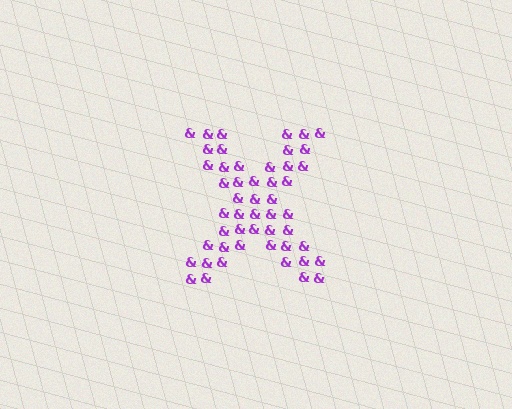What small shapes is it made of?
It is made of small ampersands.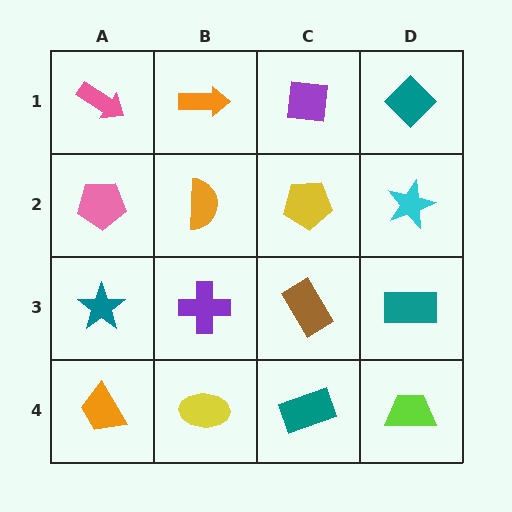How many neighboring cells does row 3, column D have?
3.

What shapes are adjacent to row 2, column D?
A teal diamond (row 1, column D), a teal rectangle (row 3, column D), a yellow pentagon (row 2, column C).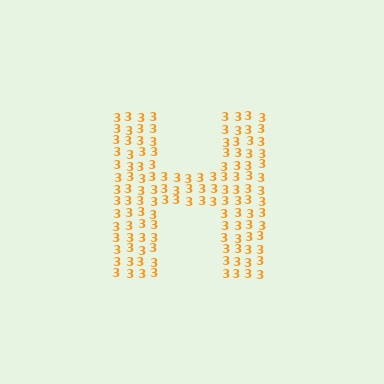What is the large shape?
The large shape is the letter H.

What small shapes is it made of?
It is made of small digit 3's.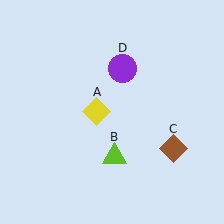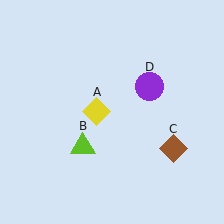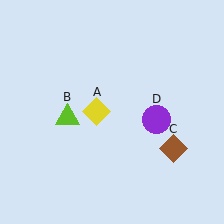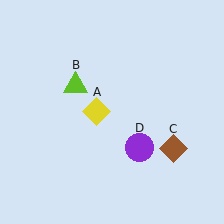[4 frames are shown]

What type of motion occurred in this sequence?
The lime triangle (object B), purple circle (object D) rotated clockwise around the center of the scene.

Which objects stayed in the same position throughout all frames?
Yellow diamond (object A) and brown diamond (object C) remained stationary.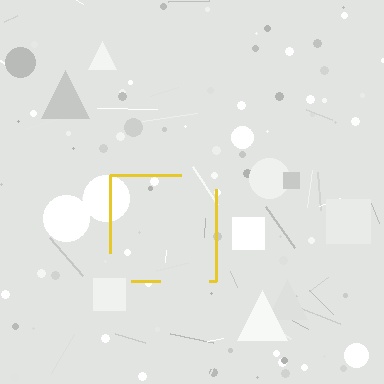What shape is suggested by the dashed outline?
The dashed outline suggests a square.